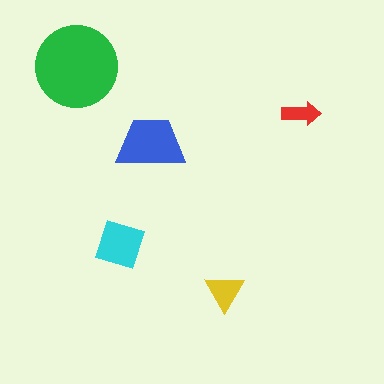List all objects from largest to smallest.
The green circle, the blue trapezoid, the cyan diamond, the yellow triangle, the red arrow.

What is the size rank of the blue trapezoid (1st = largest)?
2nd.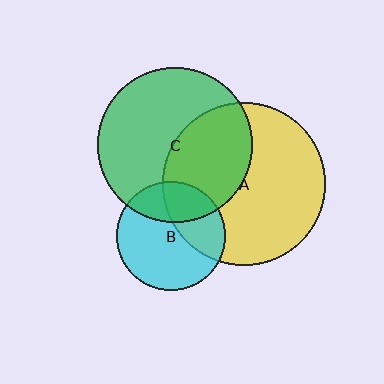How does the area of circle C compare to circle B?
Approximately 2.0 times.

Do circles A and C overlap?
Yes.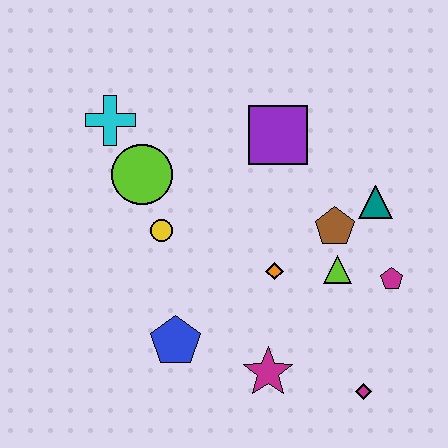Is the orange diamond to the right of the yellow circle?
Yes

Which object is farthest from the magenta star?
The cyan cross is farthest from the magenta star.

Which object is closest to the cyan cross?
The lime circle is closest to the cyan cross.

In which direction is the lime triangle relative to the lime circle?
The lime triangle is to the right of the lime circle.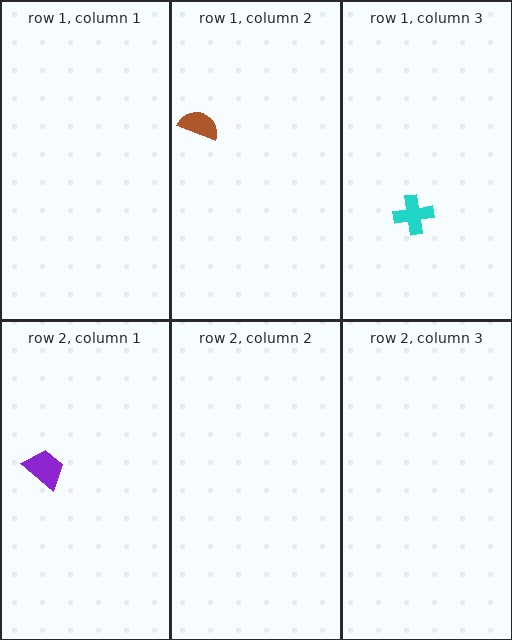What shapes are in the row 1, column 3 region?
The cyan cross.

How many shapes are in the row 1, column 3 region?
1.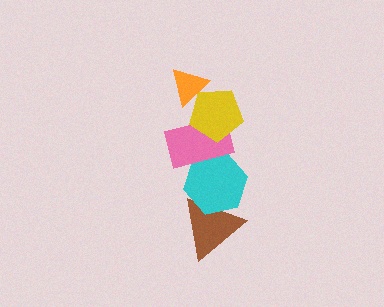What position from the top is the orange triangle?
The orange triangle is 1st from the top.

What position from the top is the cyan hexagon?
The cyan hexagon is 4th from the top.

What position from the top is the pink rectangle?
The pink rectangle is 3rd from the top.